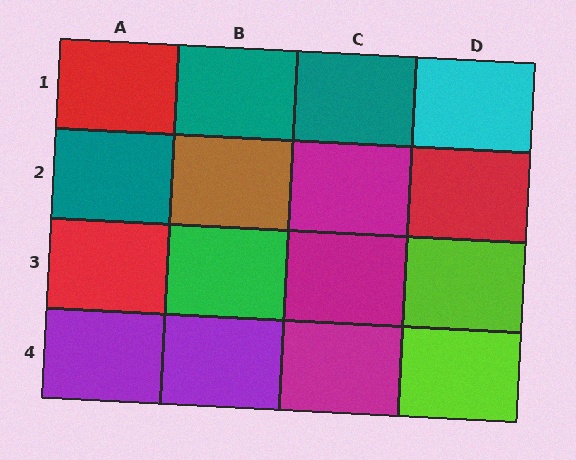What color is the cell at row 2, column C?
Magenta.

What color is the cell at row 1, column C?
Teal.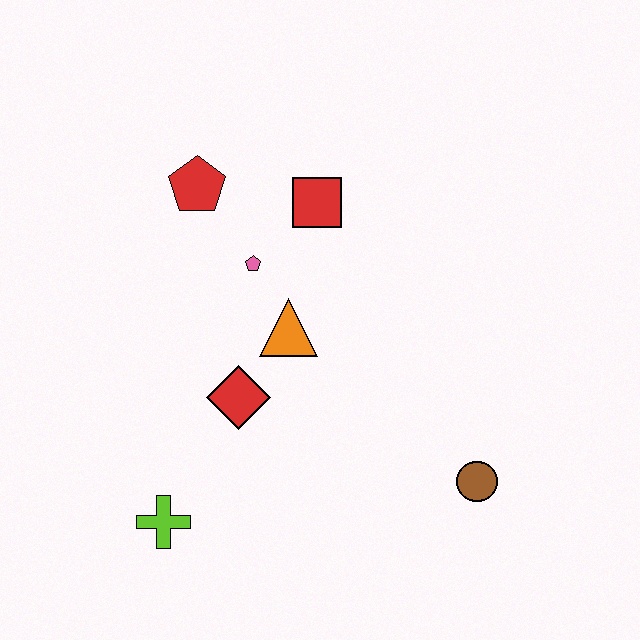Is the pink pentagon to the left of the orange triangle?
Yes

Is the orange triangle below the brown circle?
No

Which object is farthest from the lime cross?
The red square is farthest from the lime cross.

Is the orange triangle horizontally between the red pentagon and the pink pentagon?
No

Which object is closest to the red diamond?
The orange triangle is closest to the red diamond.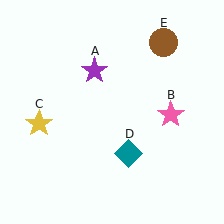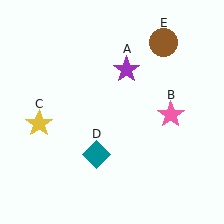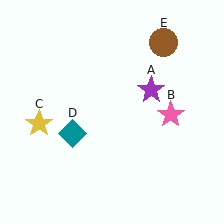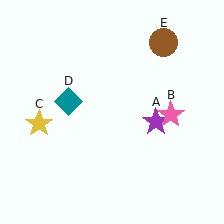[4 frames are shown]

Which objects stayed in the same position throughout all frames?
Pink star (object B) and yellow star (object C) and brown circle (object E) remained stationary.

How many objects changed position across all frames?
2 objects changed position: purple star (object A), teal diamond (object D).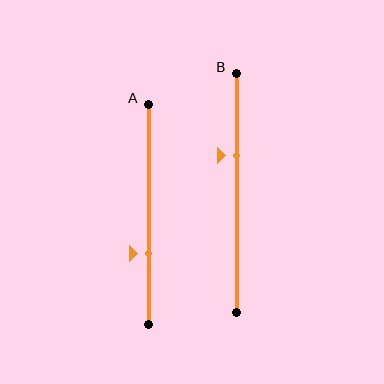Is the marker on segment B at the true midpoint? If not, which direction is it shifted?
No, the marker on segment B is shifted upward by about 16% of the segment length.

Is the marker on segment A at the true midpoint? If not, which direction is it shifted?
No, the marker on segment A is shifted downward by about 18% of the segment length.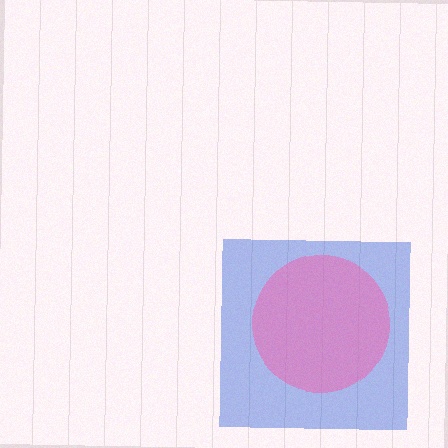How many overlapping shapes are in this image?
There are 2 overlapping shapes in the image.